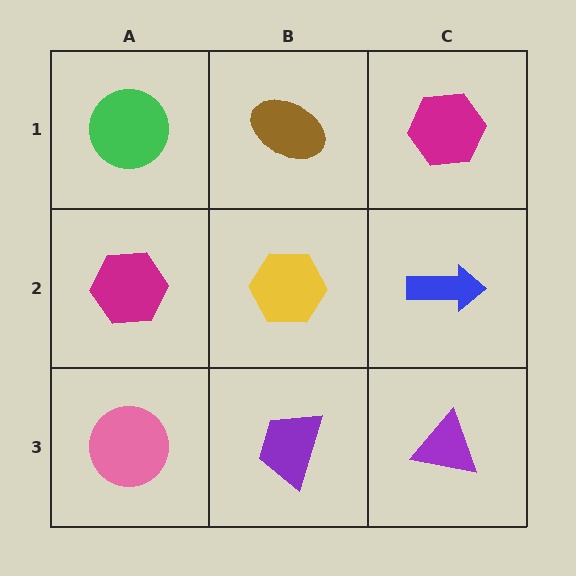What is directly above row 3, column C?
A blue arrow.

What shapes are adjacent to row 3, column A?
A magenta hexagon (row 2, column A), a purple trapezoid (row 3, column B).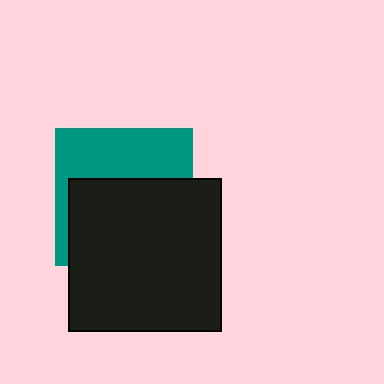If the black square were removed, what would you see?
You would see the complete teal square.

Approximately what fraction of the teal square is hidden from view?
Roughly 58% of the teal square is hidden behind the black square.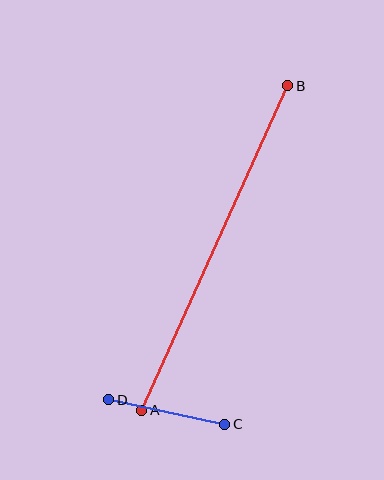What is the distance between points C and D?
The distance is approximately 119 pixels.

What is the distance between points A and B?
The distance is approximately 356 pixels.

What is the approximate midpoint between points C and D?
The midpoint is at approximately (167, 412) pixels.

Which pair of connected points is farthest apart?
Points A and B are farthest apart.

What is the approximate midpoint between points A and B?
The midpoint is at approximately (215, 248) pixels.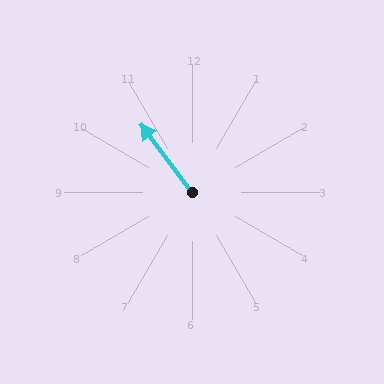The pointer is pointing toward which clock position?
Roughly 11 o'clock.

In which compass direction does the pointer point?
Northwest.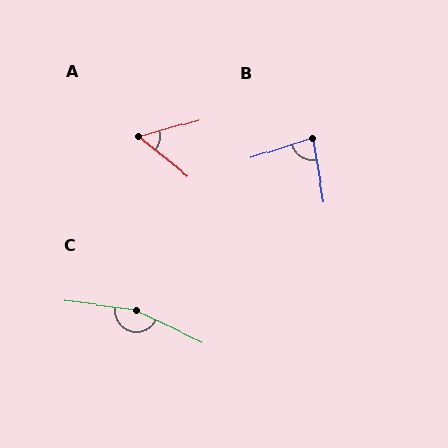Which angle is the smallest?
A, at approximately 55 degrees.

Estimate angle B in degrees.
Approximately 81 degrees.